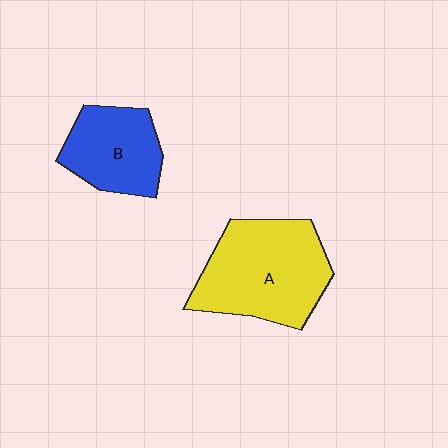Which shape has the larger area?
Shape A (yellow).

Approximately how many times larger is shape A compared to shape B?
Approximately 1.6 times.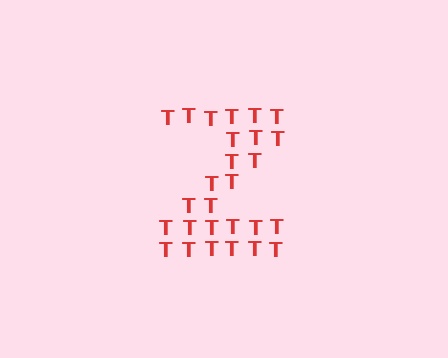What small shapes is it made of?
It is made of small letter T's.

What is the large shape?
The large shape is the letter Z.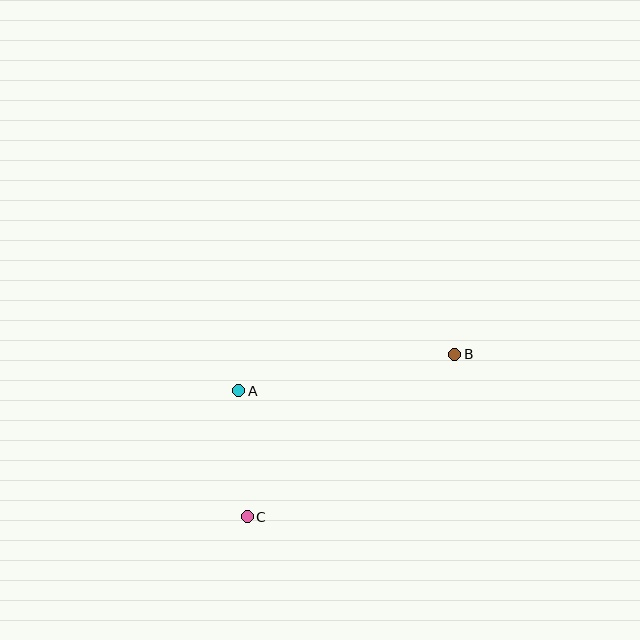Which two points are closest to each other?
Points A and C are closest to each other.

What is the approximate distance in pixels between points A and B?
The distance between A and B is approximately 219 pixels.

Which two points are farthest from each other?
Points B and C are farthest from each other.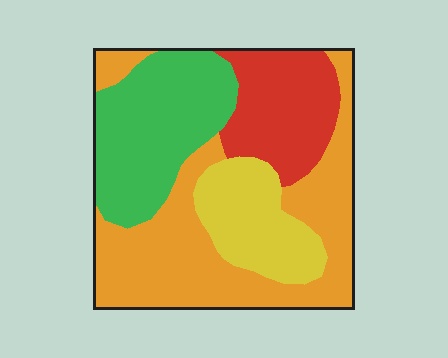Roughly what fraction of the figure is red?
Red covers about 20% of the figure.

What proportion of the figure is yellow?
Yellow takes up about one sixth (1/6) of the figure.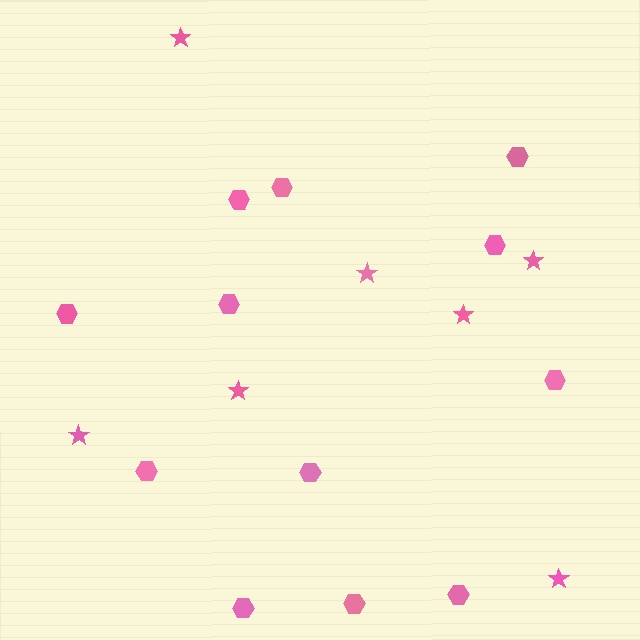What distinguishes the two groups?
There are 2 groups: one group of stars (7) and one group of hexagons (12).